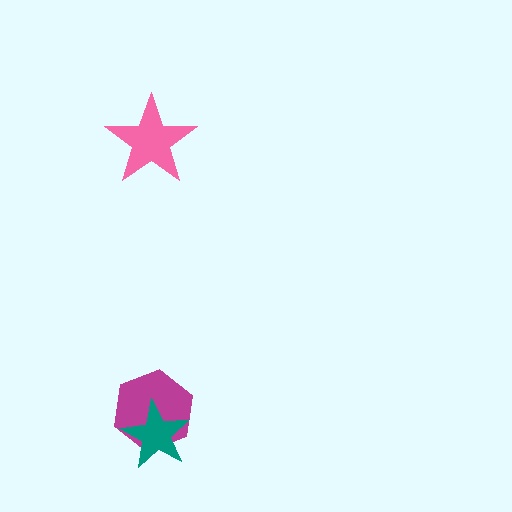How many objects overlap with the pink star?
0 objects overlap with the pink star.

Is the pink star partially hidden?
No, no other shape covers it.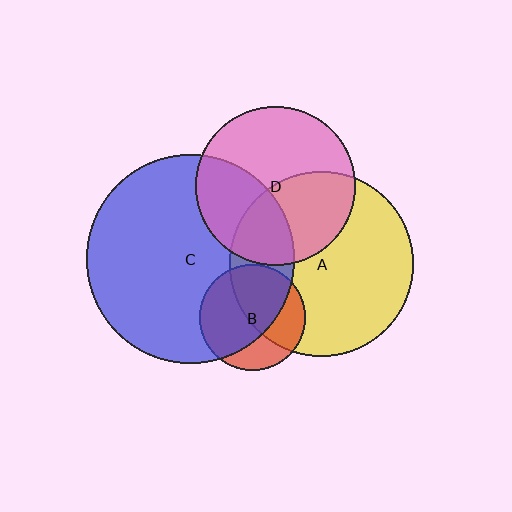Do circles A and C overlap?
Yes.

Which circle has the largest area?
Circle C (blue).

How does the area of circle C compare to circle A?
Approximately 1.3 times.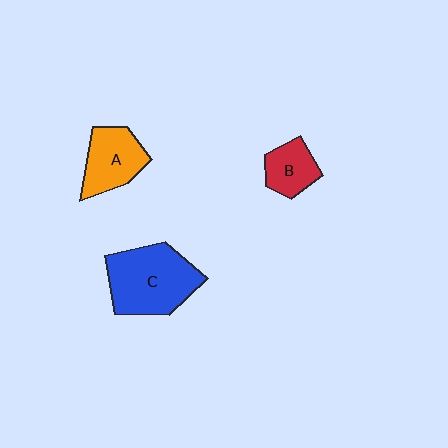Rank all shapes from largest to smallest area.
From largest to smallest: C (blue), A (orange), B (red).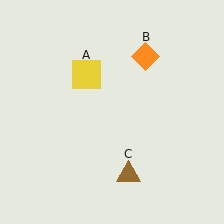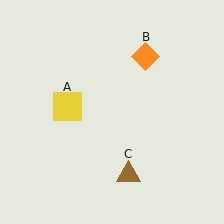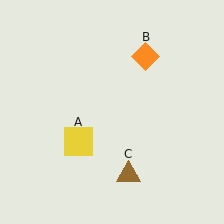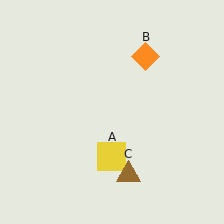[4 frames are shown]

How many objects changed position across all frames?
1 object changed position: yellow square (object A).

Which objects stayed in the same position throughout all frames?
Orange diamond (object B) and brown triangle (object C) remained stationary.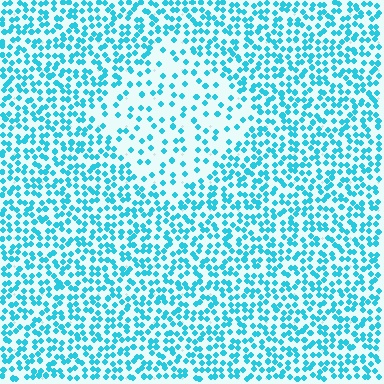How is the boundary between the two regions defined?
The boundary is defined by a change in element density (approximately 2.3x ratio). All elements are the same color, size, and shape.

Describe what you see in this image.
The image contains small cyan elements arranged at two different densities. A diamond-shaped region is visible where the elements are less densely packed than the surrounding area.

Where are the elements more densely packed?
The elements are more densely packed outside the diamond boundary.